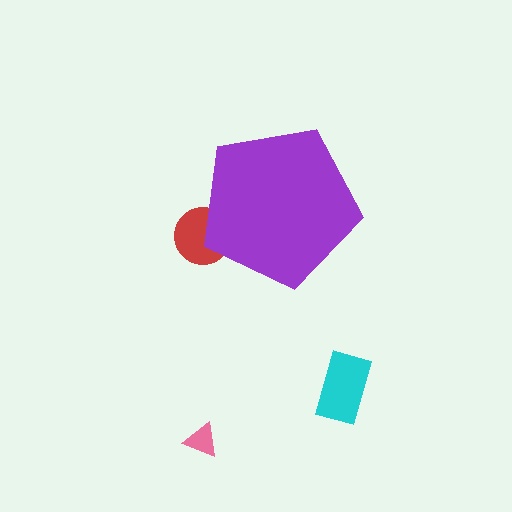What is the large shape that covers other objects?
A purple pentagon.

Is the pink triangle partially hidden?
No, the pink triangle is fully visible.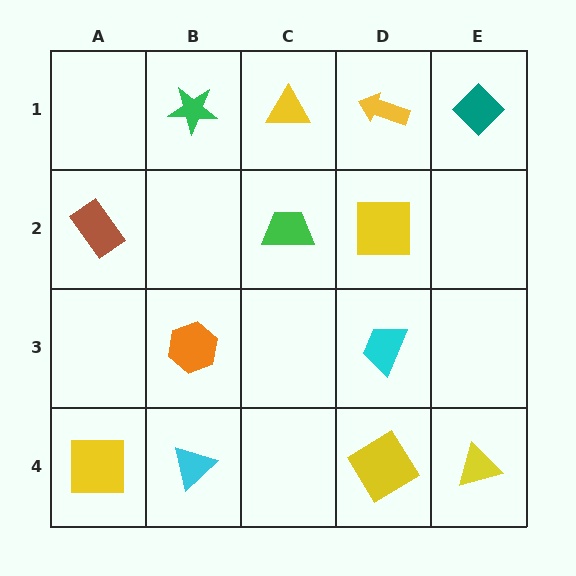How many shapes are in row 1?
4 shapes.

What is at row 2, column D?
A yellow square.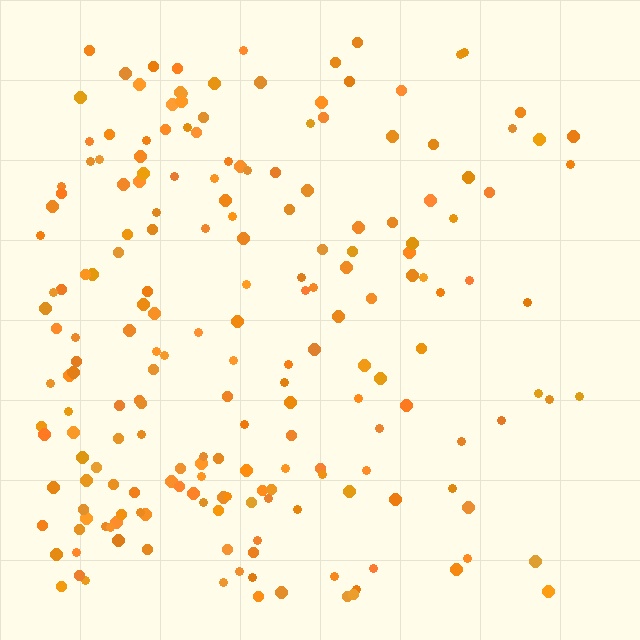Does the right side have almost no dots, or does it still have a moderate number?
Still a moderate number, just noticeably fewer than the left.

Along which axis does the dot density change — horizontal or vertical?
Horizontal.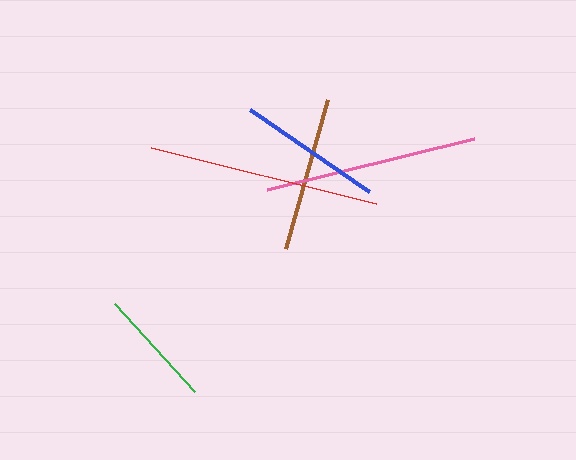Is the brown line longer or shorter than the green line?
The brown line is longer than the green line.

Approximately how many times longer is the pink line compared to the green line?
The pink line is approximately 1.8 times the length of the green line.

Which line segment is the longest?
The red line is the longest at approximately 232 pixels.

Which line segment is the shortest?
The green line is the shortest at approximately 119 pixels.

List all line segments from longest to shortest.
From longest to shortest: red, pink, brown, blue, green.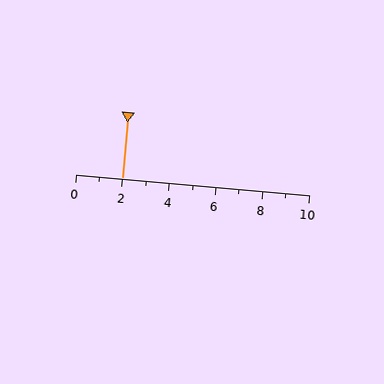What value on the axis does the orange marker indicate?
The marker indicates approximately 2.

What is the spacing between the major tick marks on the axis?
The major ticks are spaced 2 apart.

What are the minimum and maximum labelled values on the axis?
The axis runs from 0 to 10.